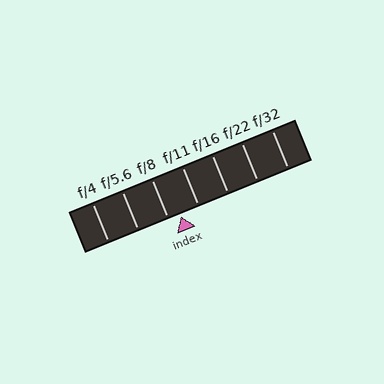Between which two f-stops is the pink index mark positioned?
The index mark is between f/8 and f/11.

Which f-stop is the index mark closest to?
The index mark is closest to f/8.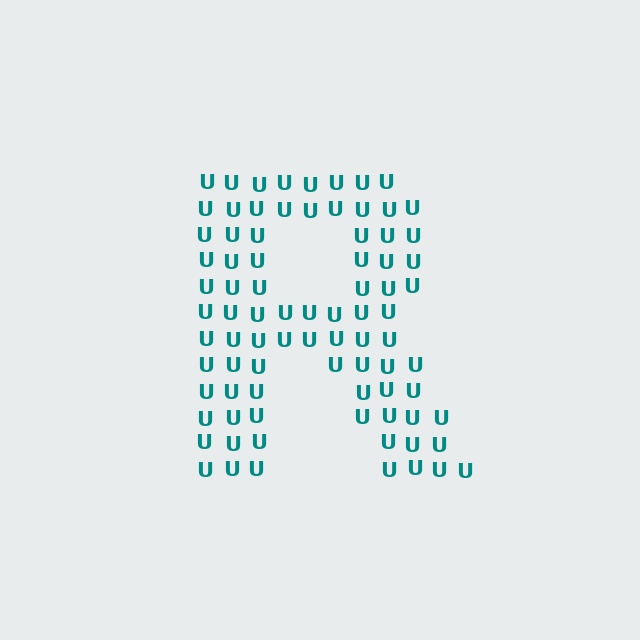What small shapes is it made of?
It is made of small letter U's.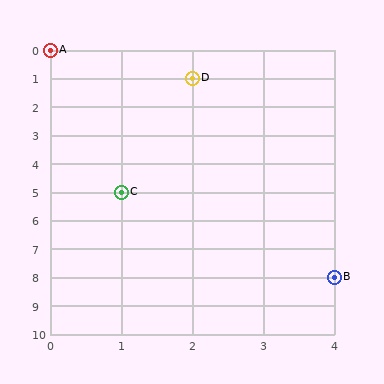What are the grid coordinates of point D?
Point D is at grid coordinates (2, 1).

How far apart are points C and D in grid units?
Points C and D are 1 column and 4 rows apart (about 4.1 grid units diagonally).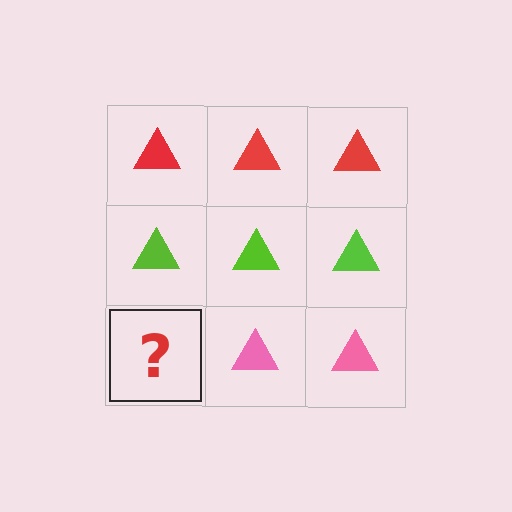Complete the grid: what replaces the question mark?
The question mark should be replaced with a pink triangle.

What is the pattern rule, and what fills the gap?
The rule is that each row has a consistent color. The gap should be filled with a pink triangle.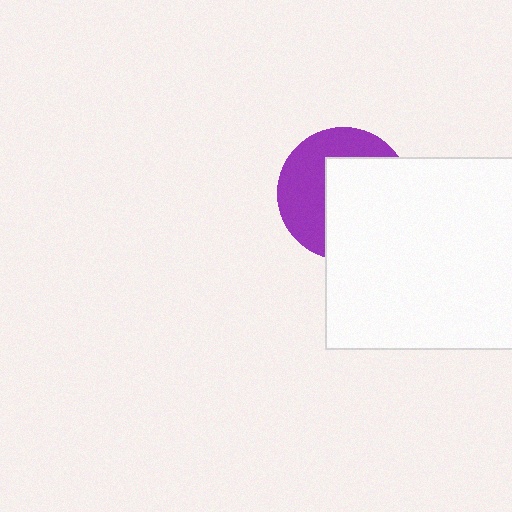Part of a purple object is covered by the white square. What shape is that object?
It is a circle.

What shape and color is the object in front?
The object in front is a white square.